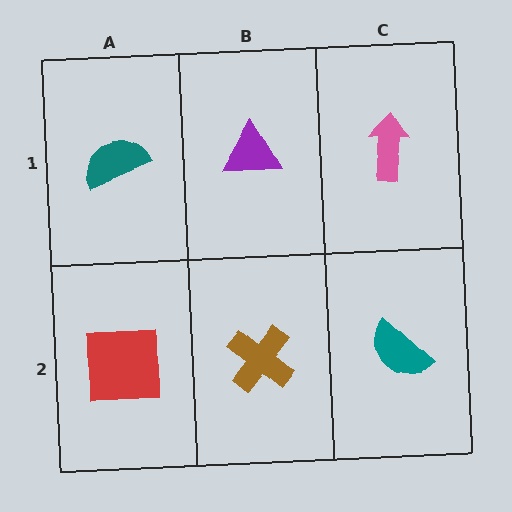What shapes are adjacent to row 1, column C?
A teal semicircle (row 2, column C), a purple triangle (row 1, column B).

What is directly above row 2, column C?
A pink arrow.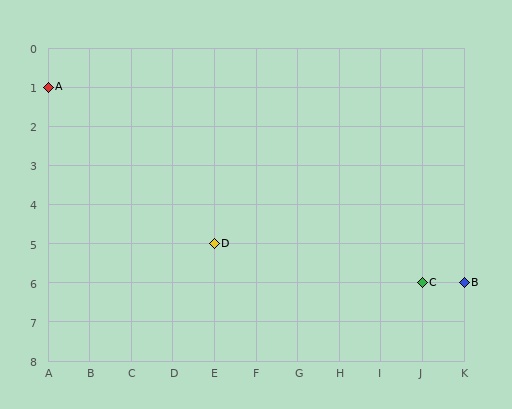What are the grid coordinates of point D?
Point D is at grid coordinates (E, 5).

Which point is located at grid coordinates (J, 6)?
Point C is at (J, 6).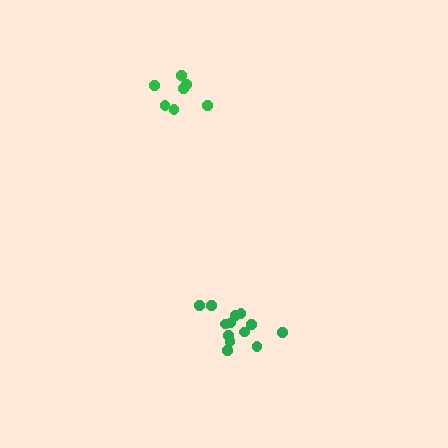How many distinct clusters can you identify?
There are 2 distinct clusters.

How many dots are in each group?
Group 1: 13 dots, Group 2: 7 dots (20 total).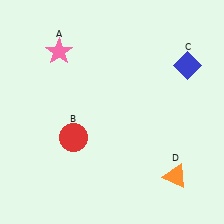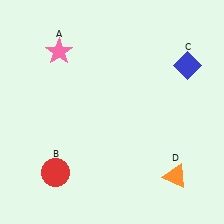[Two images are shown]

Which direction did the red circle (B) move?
The red circle (B) moved down.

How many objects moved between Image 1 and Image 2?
1 object moved between the two images.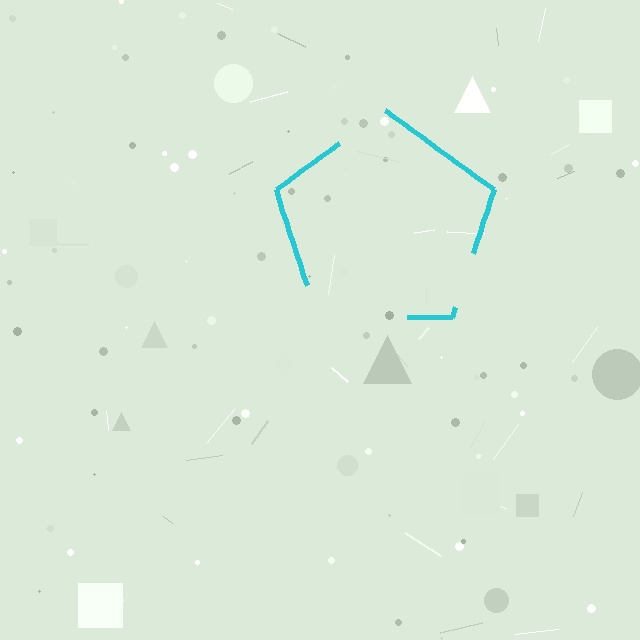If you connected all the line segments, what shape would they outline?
They would outline a pentagon.